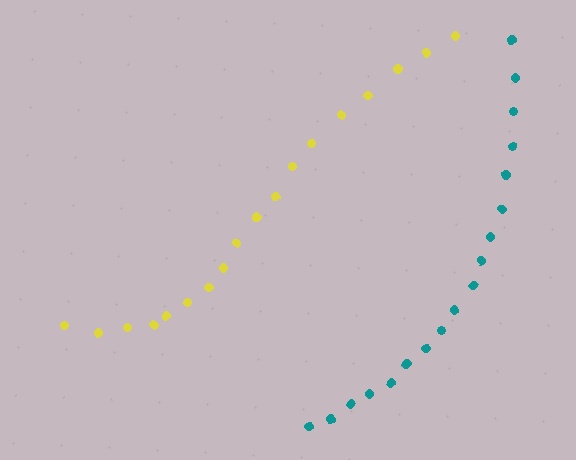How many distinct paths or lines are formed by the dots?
There are 2 distinct paths.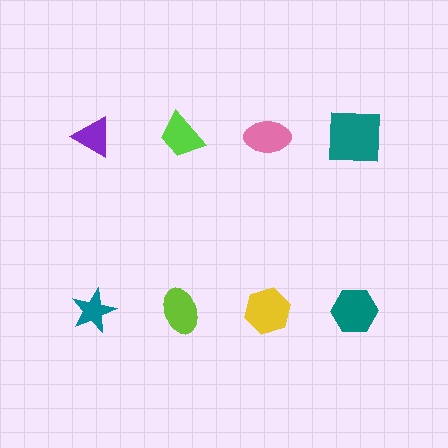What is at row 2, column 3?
A yellow hexagon.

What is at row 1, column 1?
A purple triangle.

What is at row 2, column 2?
A lime ellipse.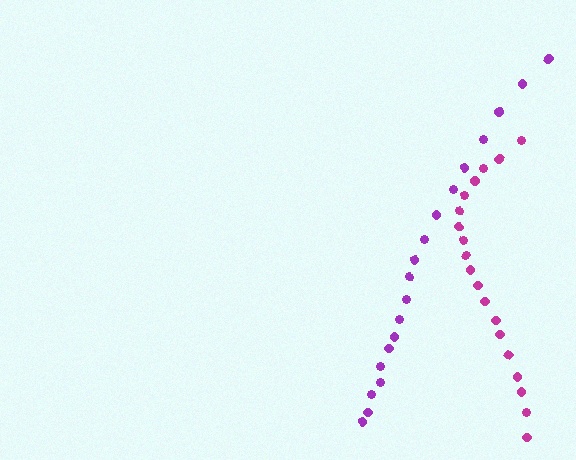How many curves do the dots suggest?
There are 2 distinct paths.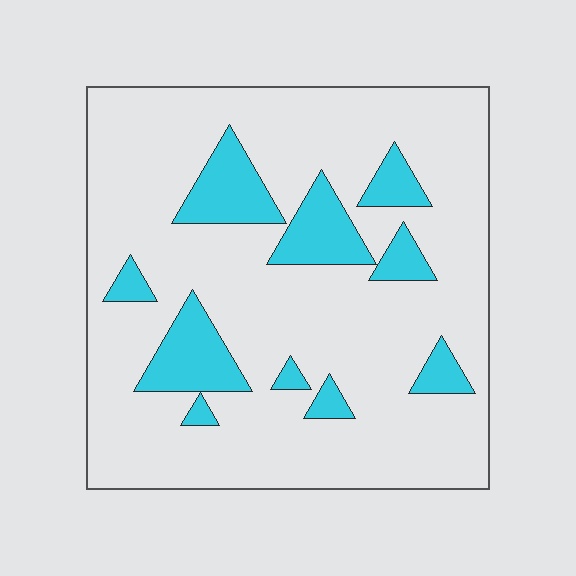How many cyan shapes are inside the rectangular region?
10.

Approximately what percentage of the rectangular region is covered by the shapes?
Approximately 15%.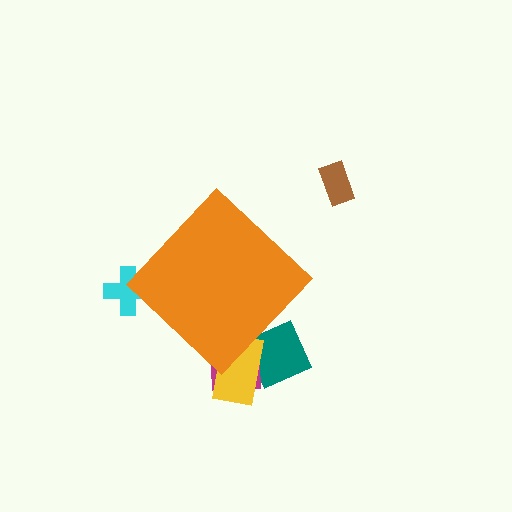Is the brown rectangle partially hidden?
No, the brown rectangle is fully visible.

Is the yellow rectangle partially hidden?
Yes, the yellow rectangle is partially hidden behind the orange diamond.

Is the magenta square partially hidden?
Yes, the magenta square is partially hidden behind the orange diamond.